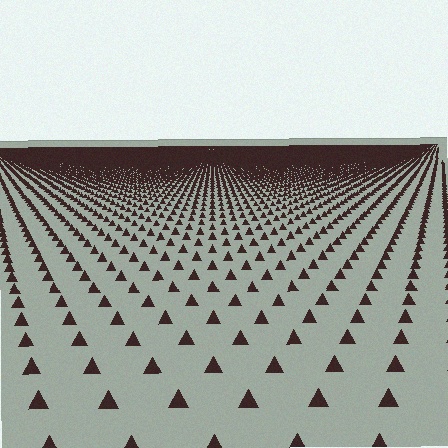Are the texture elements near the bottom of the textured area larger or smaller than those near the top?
Larger. Near the bottom, elements are closer to the viewer and appear at a bigger on-screen size.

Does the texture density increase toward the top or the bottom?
Density increases toward the top.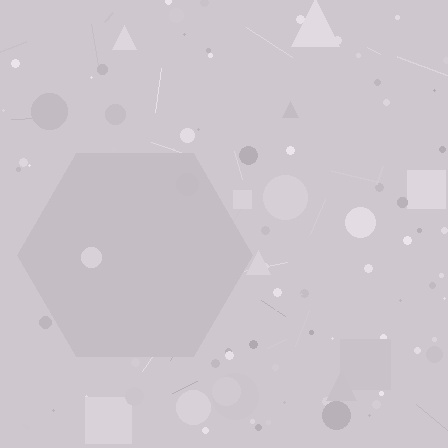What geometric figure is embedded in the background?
A hexagon is embedded in the background.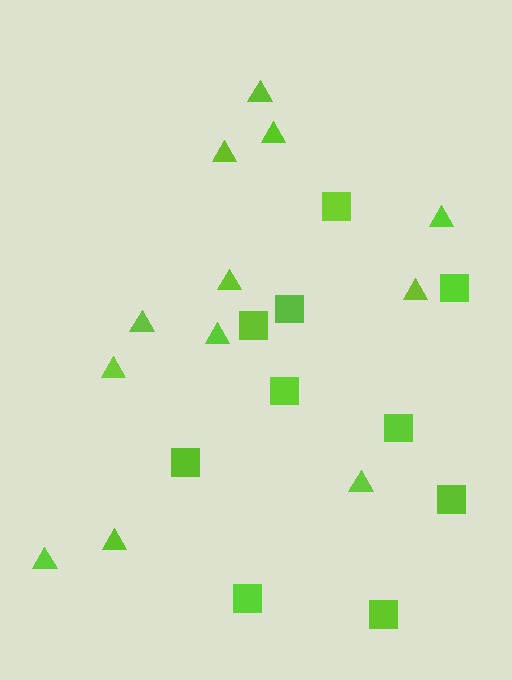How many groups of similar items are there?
There are 2 groups: one group of triangles (12) and one group of squares (10).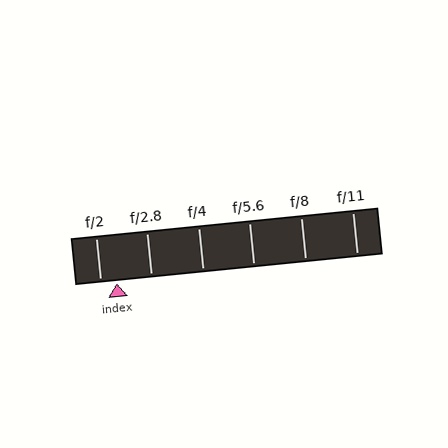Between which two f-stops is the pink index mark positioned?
The index mark is between f/2 and f/2.8.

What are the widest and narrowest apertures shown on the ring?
The widest aperture shown is f/2 and the narrowest is f/11.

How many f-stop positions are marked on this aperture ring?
There are 6 f-stop positions marked.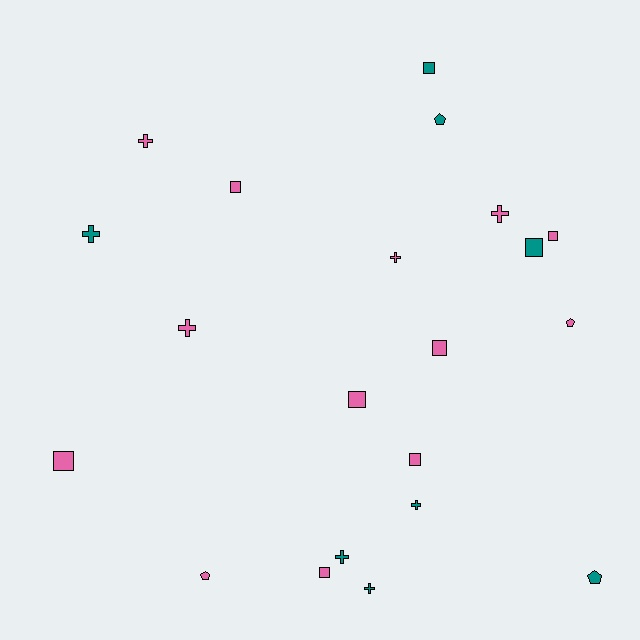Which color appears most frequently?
Pink, with 13 objects.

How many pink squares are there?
There are 7 pink squares.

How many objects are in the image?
There are 21 objects.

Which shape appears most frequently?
Square, with 9 objects.